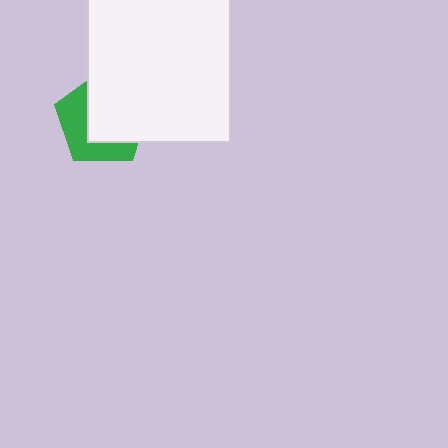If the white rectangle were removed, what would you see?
You would see the complete green pentagon.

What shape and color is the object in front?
The object in front is a white rectangle.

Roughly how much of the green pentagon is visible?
A small part of it is visible (roughly 43%).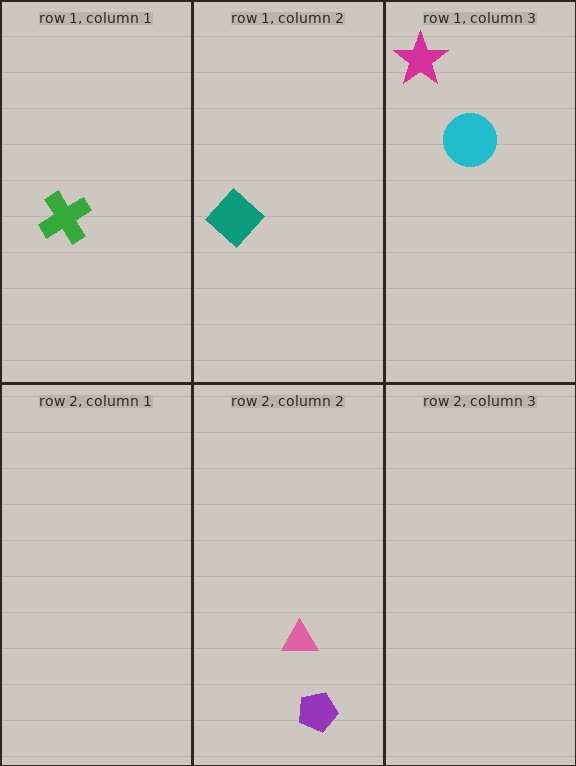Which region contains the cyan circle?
The row 1, column 3 region.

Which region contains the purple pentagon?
The row 2, column 2 region.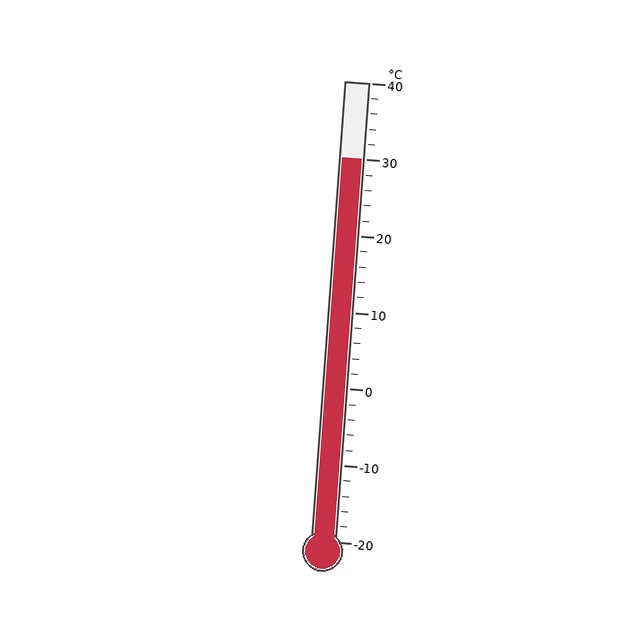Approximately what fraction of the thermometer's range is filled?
The thermometer is filled to approximately 85% of its range.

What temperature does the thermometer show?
The thermometer shows approximately 30°C.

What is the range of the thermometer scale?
The thermometer scale ranges from -20°C to 40°C.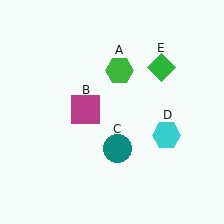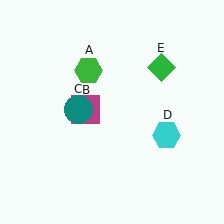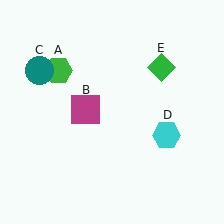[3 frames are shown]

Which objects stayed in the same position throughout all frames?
Magenta square (object B) and cyan hexagon (object D) and green diamond (object E) remained stationary.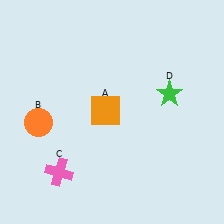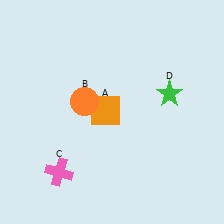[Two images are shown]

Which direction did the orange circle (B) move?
The orange circle (B) moved right.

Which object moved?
The orange circle (B) moved right.